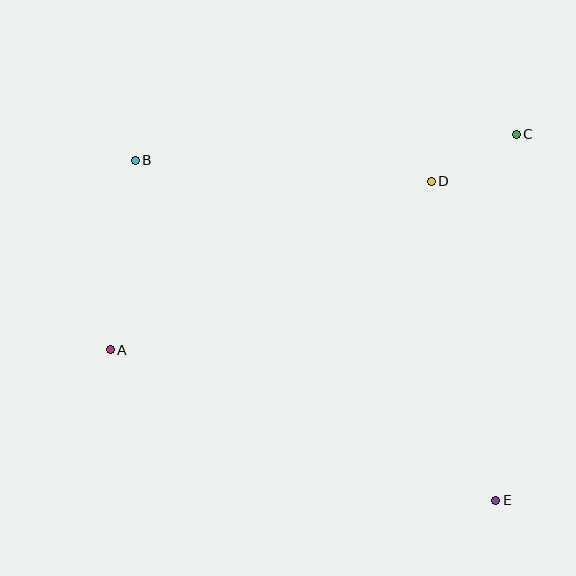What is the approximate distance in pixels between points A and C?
The distance between A and C is approximately 459 pixels.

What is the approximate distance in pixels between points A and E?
The distance between A and E is approximately 414 pixels.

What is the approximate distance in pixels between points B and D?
The distance between B and D is approximately 297 pixels.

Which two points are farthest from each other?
Points B and E are farthest from each other.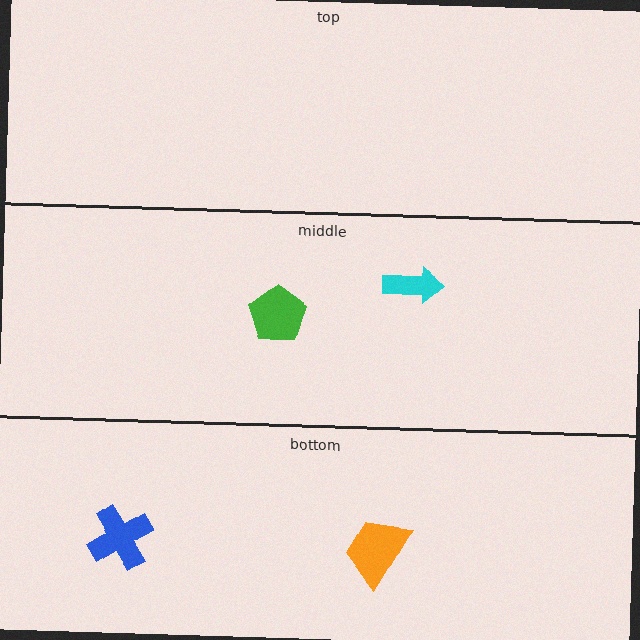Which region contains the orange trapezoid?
The bottom region.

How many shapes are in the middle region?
2.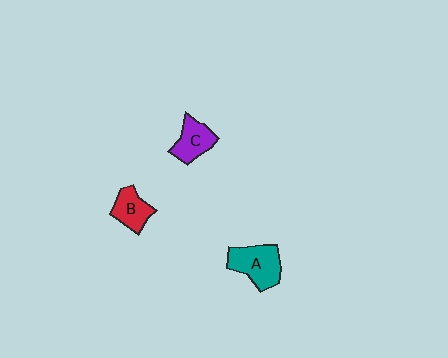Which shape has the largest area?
Shape A (teal).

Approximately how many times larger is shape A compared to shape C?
Approximately 1.4 times.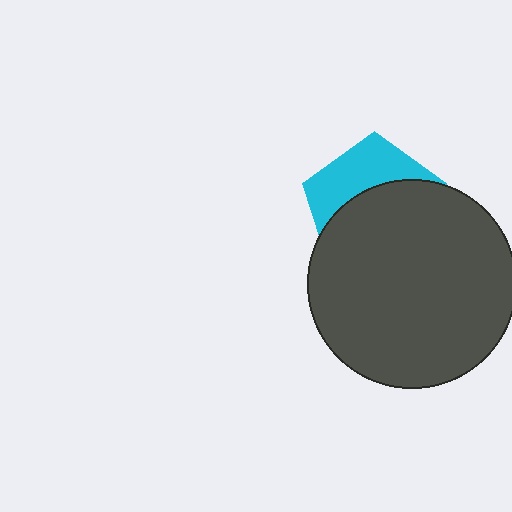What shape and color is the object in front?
The object in front is a dark gray circle.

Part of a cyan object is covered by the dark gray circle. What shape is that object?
It is a pentagon.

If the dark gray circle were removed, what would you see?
You would see the complete cyan pentagon.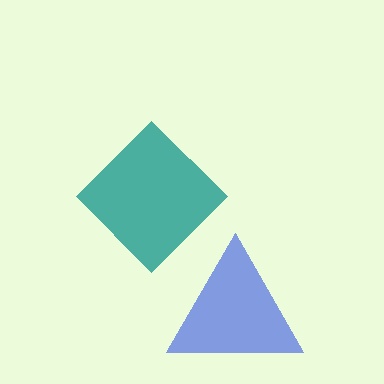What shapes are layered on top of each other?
The layered shapes are: a teal diamond, a blue triangle.